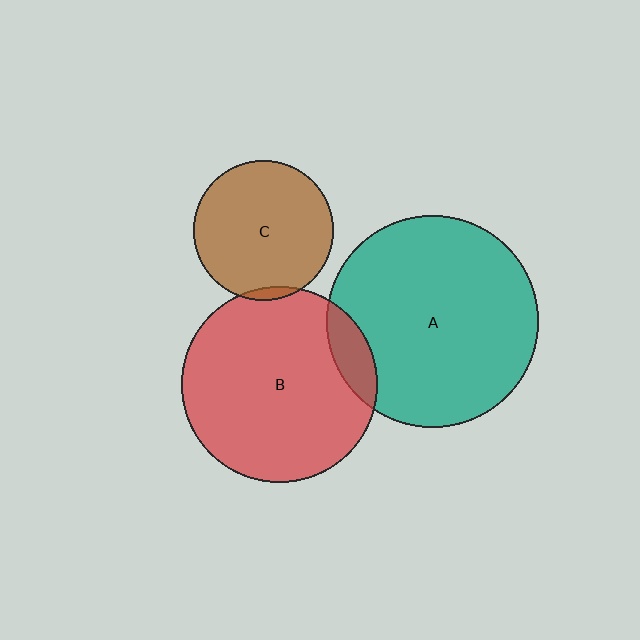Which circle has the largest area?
Circle A (teal).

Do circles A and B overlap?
Yes.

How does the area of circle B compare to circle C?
Approximately 2.0 times.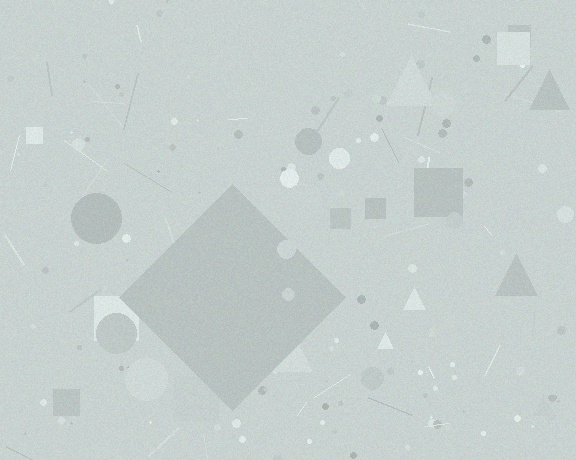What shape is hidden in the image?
A diamond is hidden in the image.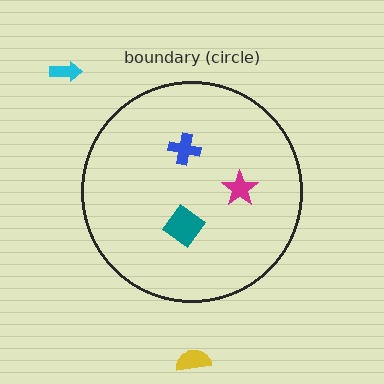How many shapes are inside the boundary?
3 inside, 2 outside.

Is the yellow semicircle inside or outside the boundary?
Outside.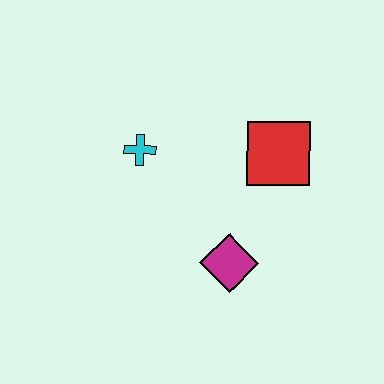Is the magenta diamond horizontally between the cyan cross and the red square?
Yes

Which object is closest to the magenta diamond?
The red square is closest to the magenta diamond.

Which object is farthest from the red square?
The cyan cross is farthest from the red square.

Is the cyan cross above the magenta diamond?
Yes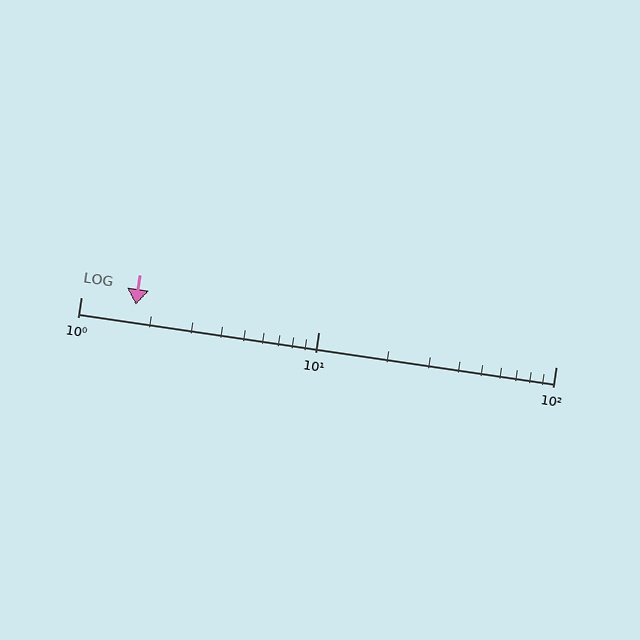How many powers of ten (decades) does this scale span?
The scale spans 2 decades, from 1 to 100.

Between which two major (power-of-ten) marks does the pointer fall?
The pointer is between 1 and 10.